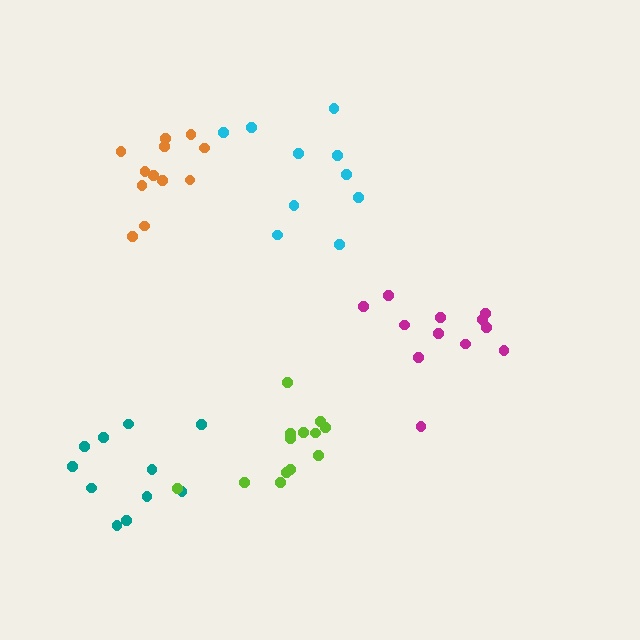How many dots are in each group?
Group 1: 12 dots, Group 2: 11 dots, Group 3: 13 dots, Group 4: 10 dots, Group 5: 12 dots (58 total).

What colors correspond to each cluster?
The clusters are colored: magenta, teal, lime, cyan, orange.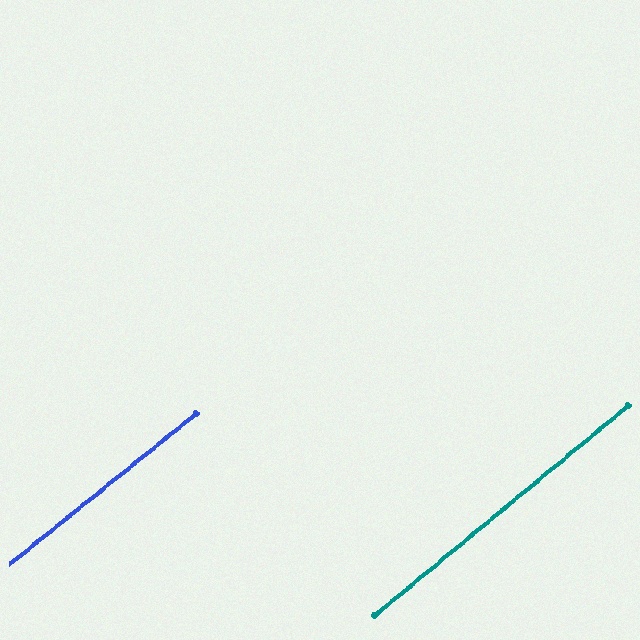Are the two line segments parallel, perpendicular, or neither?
Parallel — their directions differ by only 0.9°.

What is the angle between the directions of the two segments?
Approximately 1 degree.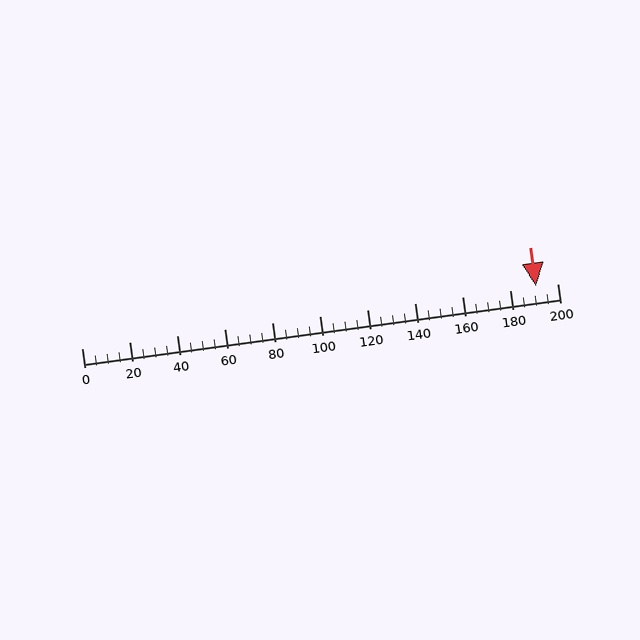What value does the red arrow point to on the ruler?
The red arrow points to approximately 191.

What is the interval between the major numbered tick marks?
The major tick marks are spaced 20 units apart.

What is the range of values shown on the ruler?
The ruler shows values from 0 to 200.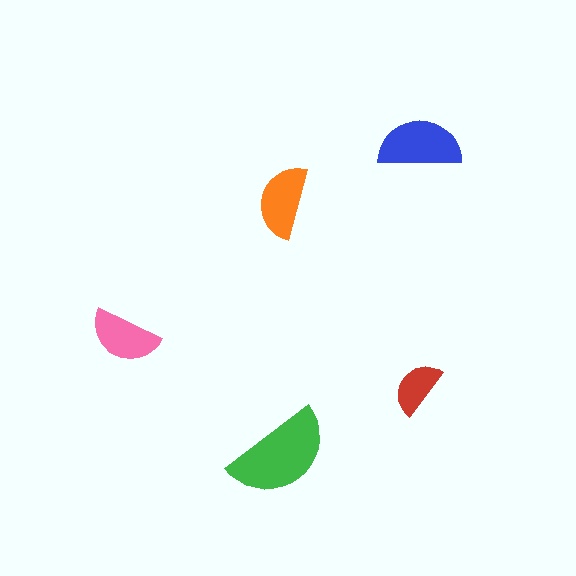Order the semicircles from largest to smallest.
the green one, the blue one, the orange one, the pink one, the red one.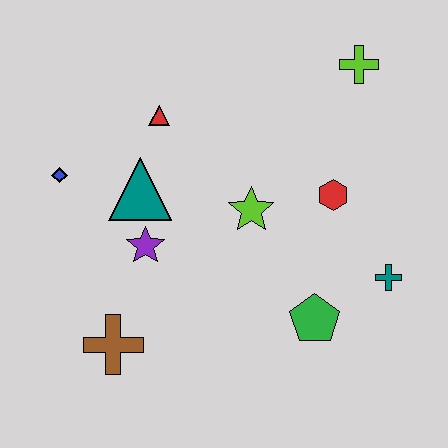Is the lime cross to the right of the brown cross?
Yes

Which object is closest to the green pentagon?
The teal cross is closest to the green pentagon.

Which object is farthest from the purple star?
The lime cross is farthest from the purple star.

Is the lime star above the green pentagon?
Yes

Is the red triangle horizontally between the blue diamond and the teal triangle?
No